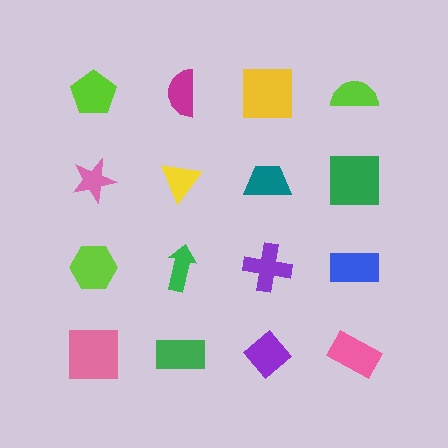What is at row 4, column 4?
A pink rectangle.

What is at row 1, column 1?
A lime pentagon.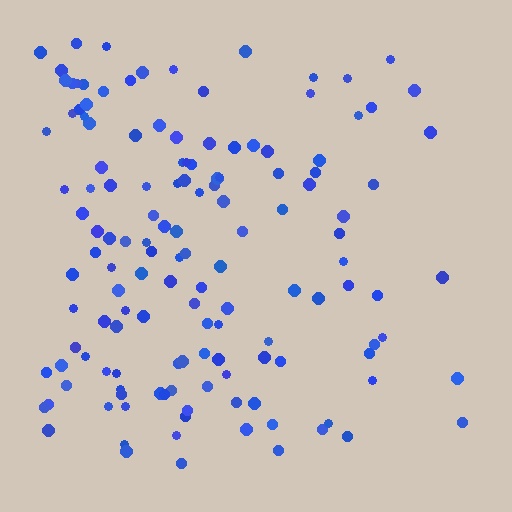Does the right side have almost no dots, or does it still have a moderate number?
Still a moderate number, just noticeably fewer than the left.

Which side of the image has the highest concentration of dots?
The left.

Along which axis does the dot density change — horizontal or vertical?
Horizontal.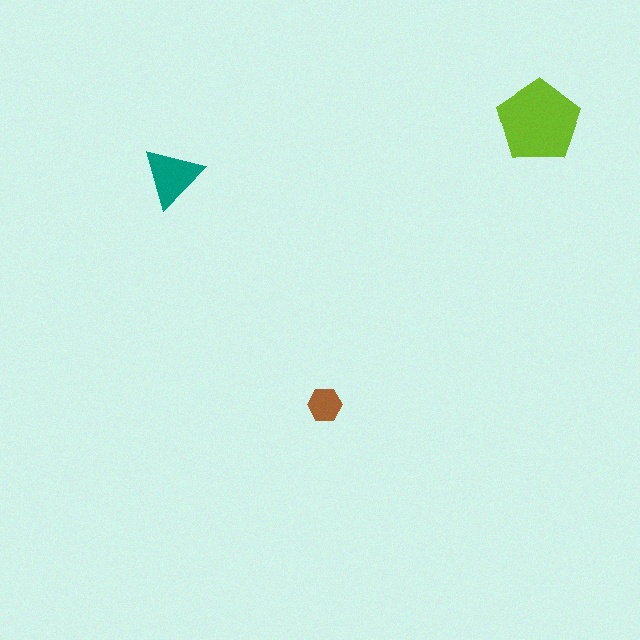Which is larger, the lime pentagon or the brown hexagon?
The lime pentagon.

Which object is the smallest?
The brown hexagon.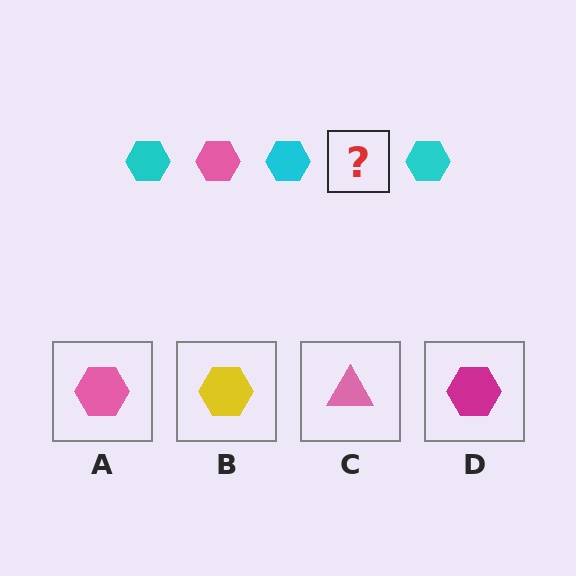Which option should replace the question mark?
Option A.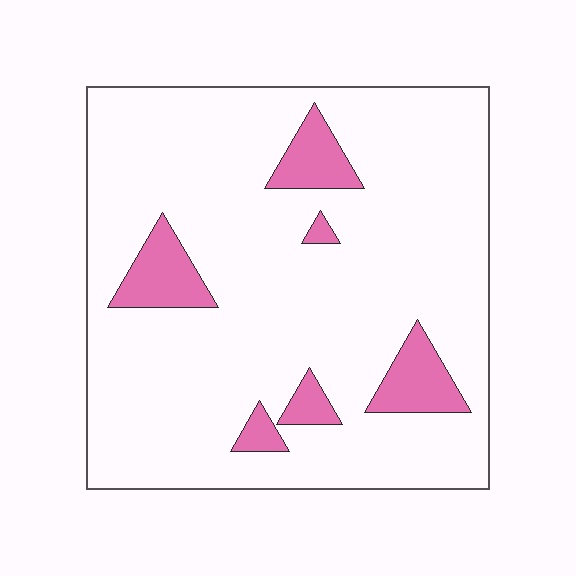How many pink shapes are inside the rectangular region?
6.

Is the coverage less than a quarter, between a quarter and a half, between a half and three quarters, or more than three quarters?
Less than a quarter.